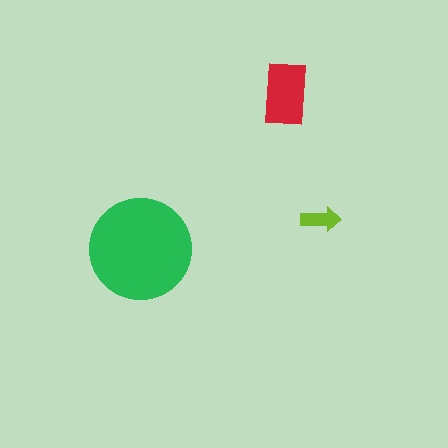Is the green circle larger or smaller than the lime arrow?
Larger.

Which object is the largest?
The green circle.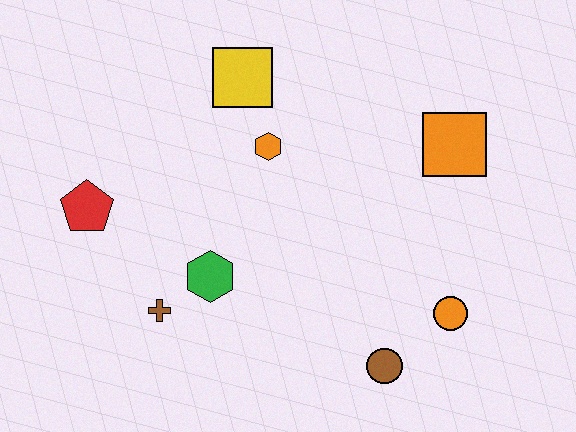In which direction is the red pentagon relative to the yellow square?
The red pentagon is to the left of the yellow square.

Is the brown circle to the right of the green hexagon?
Yes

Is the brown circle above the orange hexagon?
No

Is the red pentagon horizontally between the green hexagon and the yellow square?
No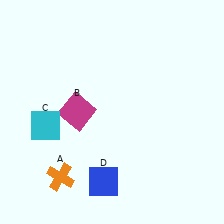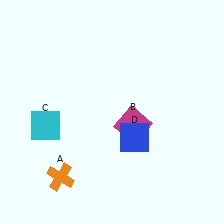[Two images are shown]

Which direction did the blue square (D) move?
The blue square (D) moved up.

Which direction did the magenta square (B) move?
The magenta square (B) moved right.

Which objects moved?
The objects that moved are: the magenta square (B), the blue square (D).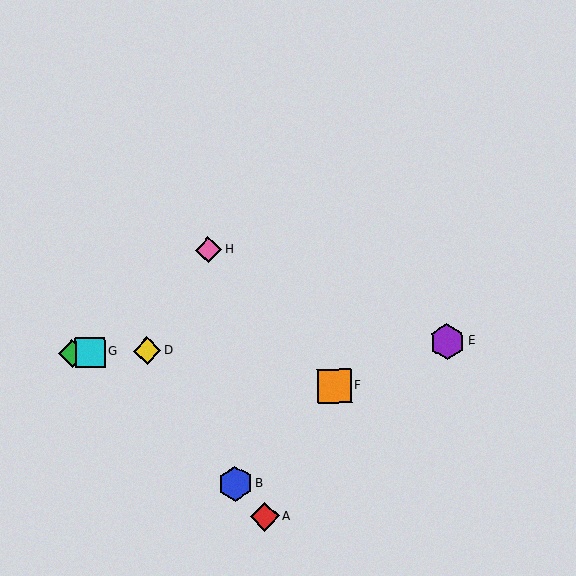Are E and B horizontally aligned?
No, E is at y≈342 and B is at y≈484.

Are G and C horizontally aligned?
Yes, both are at y≈352.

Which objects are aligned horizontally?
Objects C, D, E, G are aligned horizontally.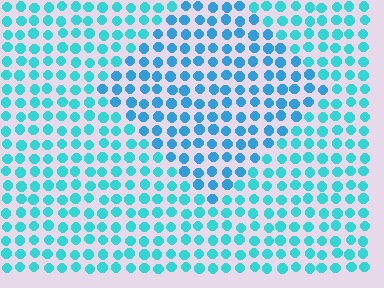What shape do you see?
I see a diamond.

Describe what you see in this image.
The image is filled with small cyan elements in a uniform arrangement. A diamond-shaped region is visible where the elements are tinted to a slightly different hue, forming a subtle color boundary.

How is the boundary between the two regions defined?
The boundary is defined purely by a slight shift in hue (about 22 degrees). Spacing, size, and orientation are identical on both sides.